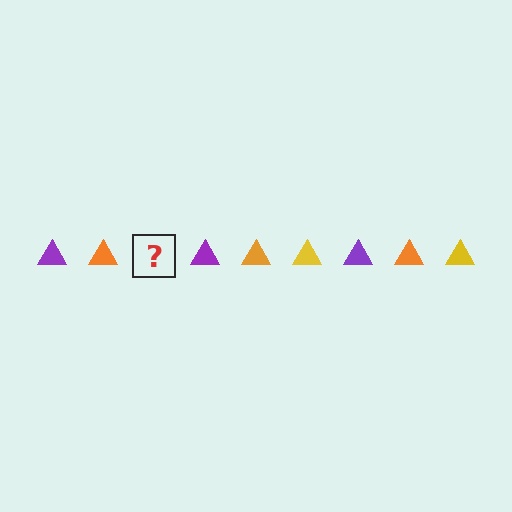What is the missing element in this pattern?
The missing element is a yellow triangle.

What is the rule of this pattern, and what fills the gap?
The rule is that the pattern cycles through purple, orange, yellow triangles. The gap should be filled with a yellow triangle.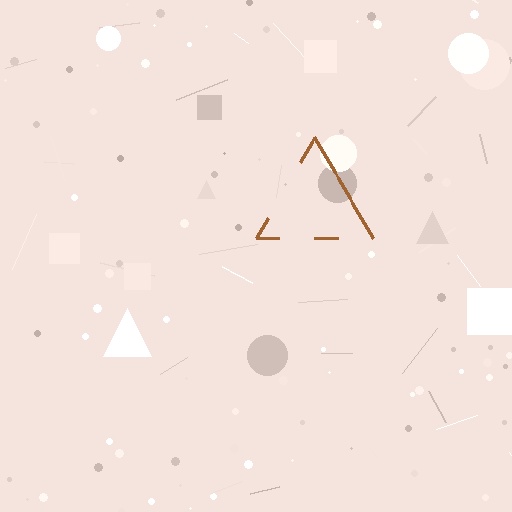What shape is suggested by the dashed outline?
The dashed outline suggests a triangle.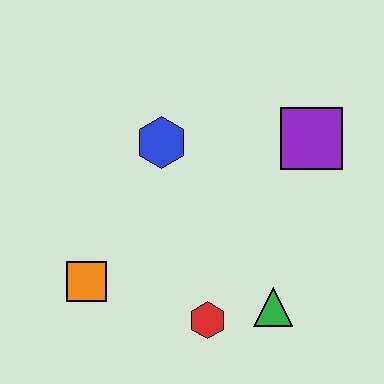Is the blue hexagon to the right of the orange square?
Yes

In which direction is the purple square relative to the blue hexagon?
The purple square is to the right of the blue hexagon.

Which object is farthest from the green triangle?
The blue hexagon is farthest from the green triangle.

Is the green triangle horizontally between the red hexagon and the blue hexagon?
No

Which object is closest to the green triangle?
The red hexagon is closest to the green triangle.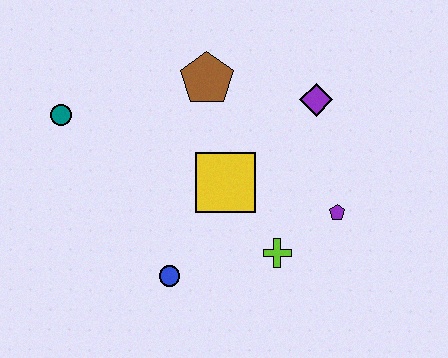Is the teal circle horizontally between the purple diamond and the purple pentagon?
No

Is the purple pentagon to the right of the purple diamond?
Yes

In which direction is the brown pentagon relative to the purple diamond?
The brown pentagon is to the left of the purple diamond.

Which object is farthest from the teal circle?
The purple pentagon is farthest from the teal circle.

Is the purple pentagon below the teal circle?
Yes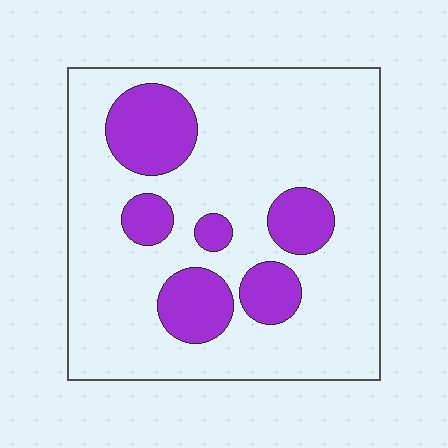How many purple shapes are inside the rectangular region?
6.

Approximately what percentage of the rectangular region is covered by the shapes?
Approximately 20%.